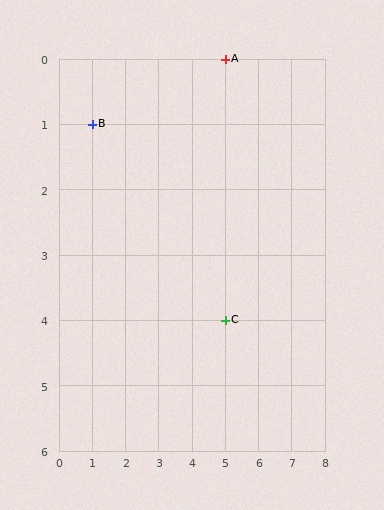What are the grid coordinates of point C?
Point C is at grid coordinates (5, 4).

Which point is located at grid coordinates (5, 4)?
Point C is at (5, 4).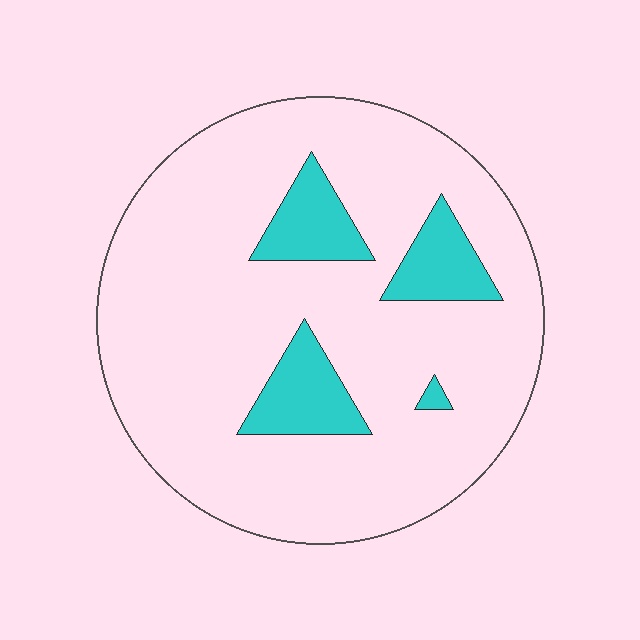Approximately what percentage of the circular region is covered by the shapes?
Approximately 15%.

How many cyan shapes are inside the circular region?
4.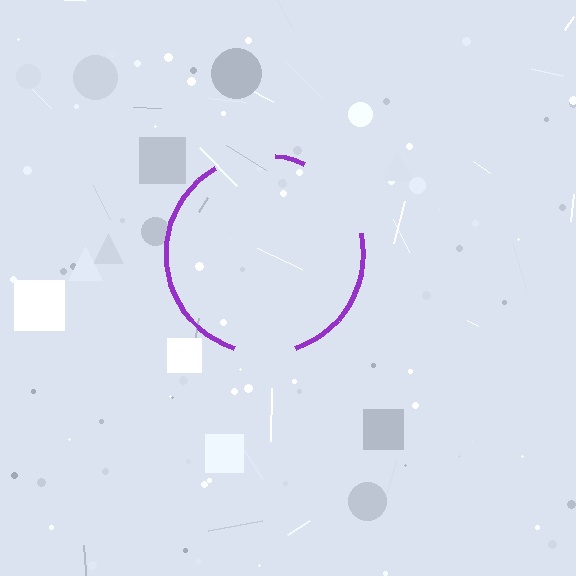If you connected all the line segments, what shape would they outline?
They would outline a circle.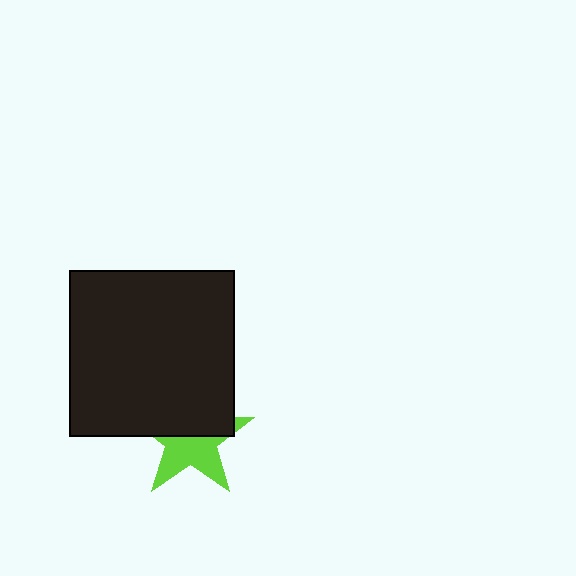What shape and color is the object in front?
The object in front is a black square.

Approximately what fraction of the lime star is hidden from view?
Roughly 50% of the lime star is hidden behind the black square.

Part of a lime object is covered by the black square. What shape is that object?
It is a star.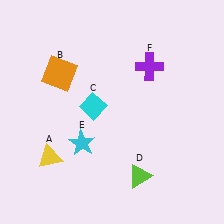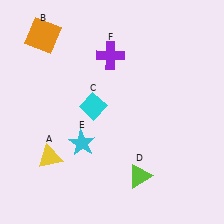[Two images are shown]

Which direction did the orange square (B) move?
The orange square (B) moved up.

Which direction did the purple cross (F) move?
The purple cross (F) moved left.